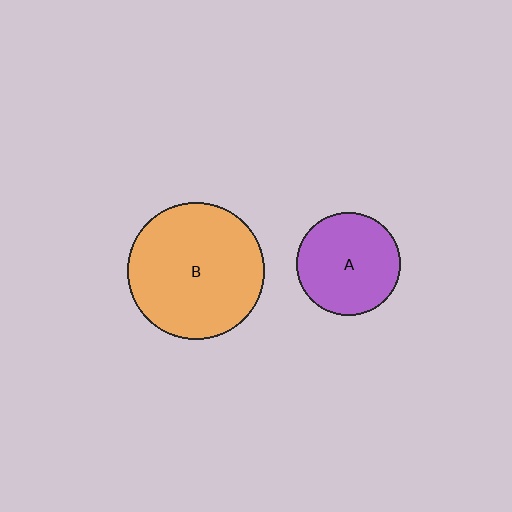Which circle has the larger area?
Circle B (orange).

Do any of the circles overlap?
No, none of the circles overlap.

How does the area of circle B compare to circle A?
Approximately 1.7 times.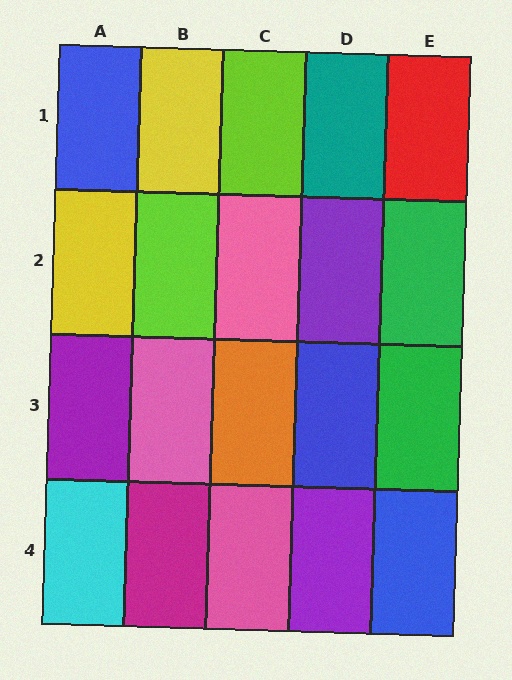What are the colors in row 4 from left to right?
Cyan, magenta, pink, purple, blue.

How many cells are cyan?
1 cell is cyan.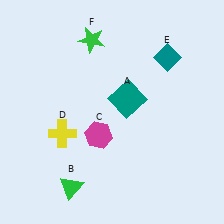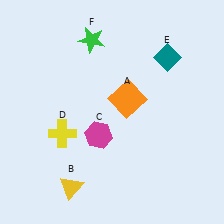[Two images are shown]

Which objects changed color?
A changed from teal to orange. B changed from green to yellow.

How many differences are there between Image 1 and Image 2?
There are 2 differences between the two images.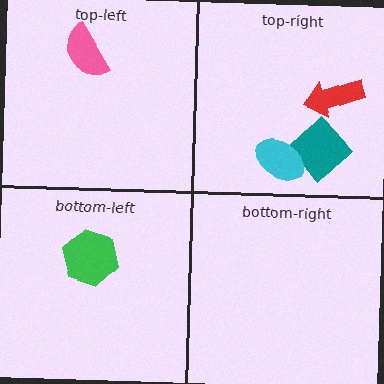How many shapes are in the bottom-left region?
1.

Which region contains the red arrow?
The top-right region.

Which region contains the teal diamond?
The top-right region.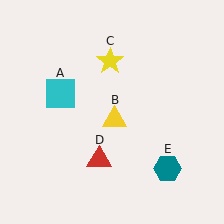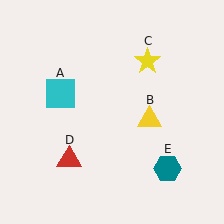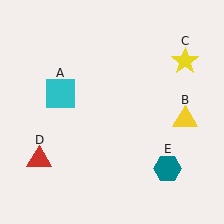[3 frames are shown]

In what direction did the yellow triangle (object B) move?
The yellow triangle (object B) moved right.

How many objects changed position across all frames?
3 objects changed position: yellow triangle (object B), yellow star (object C), red triangle (object D).